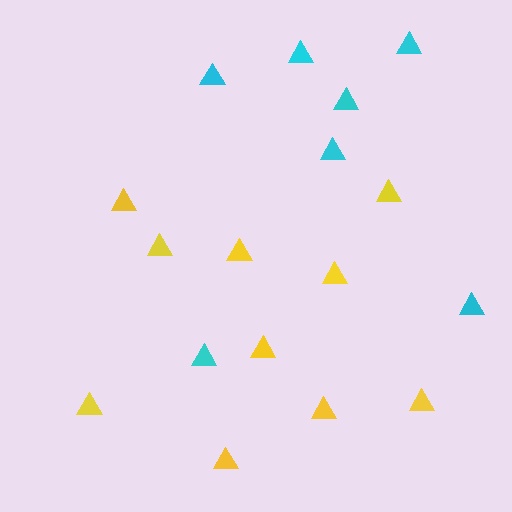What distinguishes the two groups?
There are 2 groups: one group of yellow triangles (10) and one group of cyan triangles (7).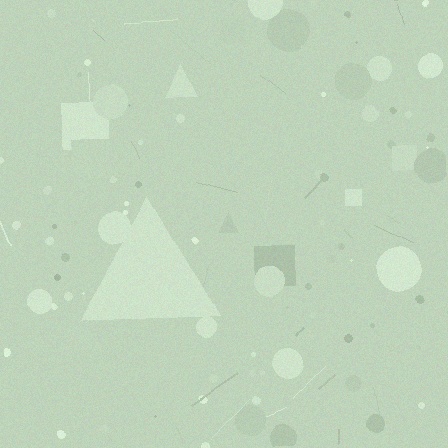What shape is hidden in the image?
A triangle is hidden in the image.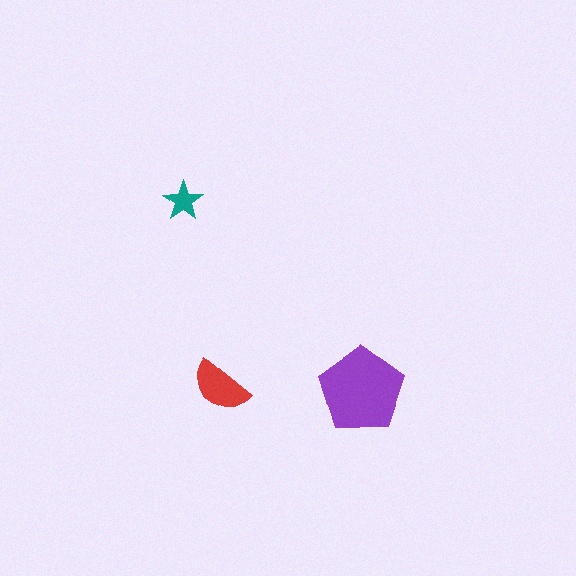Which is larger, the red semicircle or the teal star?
The red semicircle.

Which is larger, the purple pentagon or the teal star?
The purple pentagon.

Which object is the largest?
The purple pentagon.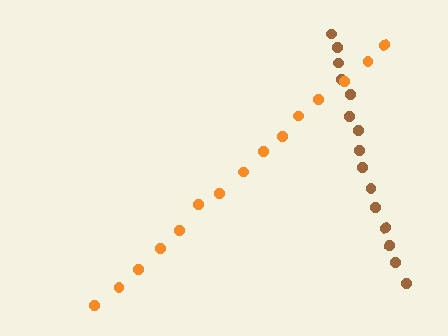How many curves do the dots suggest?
There are 2 distinct paths.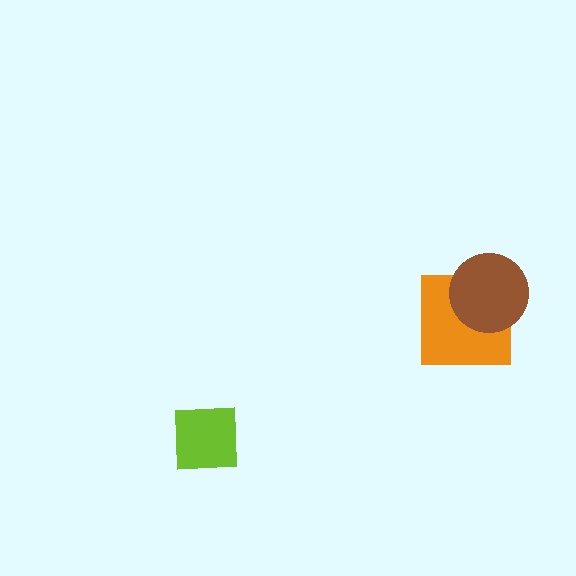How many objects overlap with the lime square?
0 objects overlap with the lime square.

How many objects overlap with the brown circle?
1 object overlaps with the brown circle.